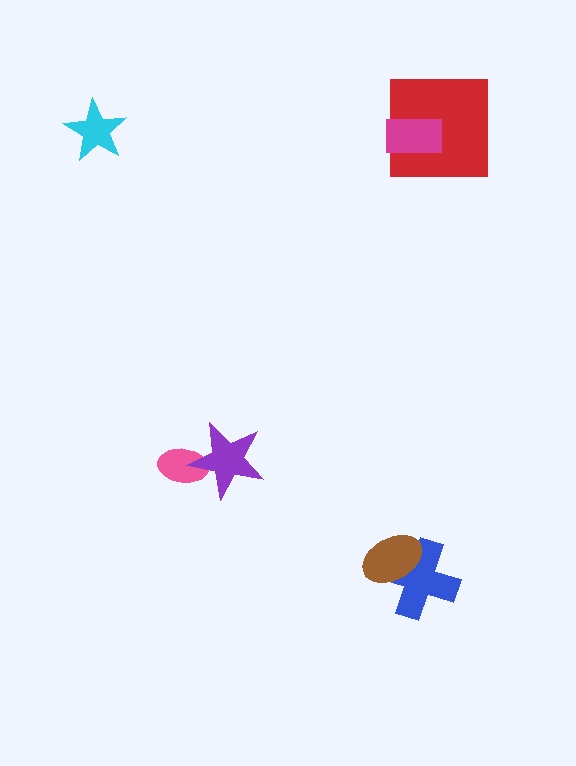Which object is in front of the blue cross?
The brown ellipse is in front of the blue cross.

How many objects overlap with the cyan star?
0 objects overlap with the cyan star.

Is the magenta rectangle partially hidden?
No, no other shape covers it.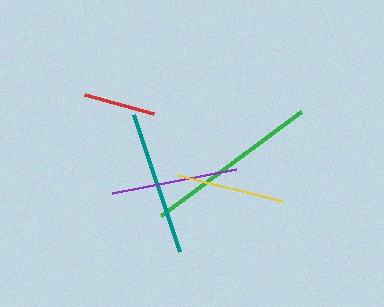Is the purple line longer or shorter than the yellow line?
The purple line is longer than the yellow line.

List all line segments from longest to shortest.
From longest to shortest: green, teal, purple, yellow, red.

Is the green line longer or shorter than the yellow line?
The green line is longer than the yellow line.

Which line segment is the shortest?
The red line is the shortest at approximately 72 pixels.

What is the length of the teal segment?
The teal segment is approximately 145 pixels long.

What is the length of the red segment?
The red segment is approximately 72 pixels long.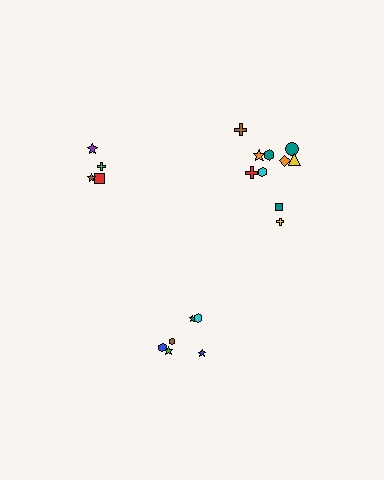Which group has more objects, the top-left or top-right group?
The top-right group.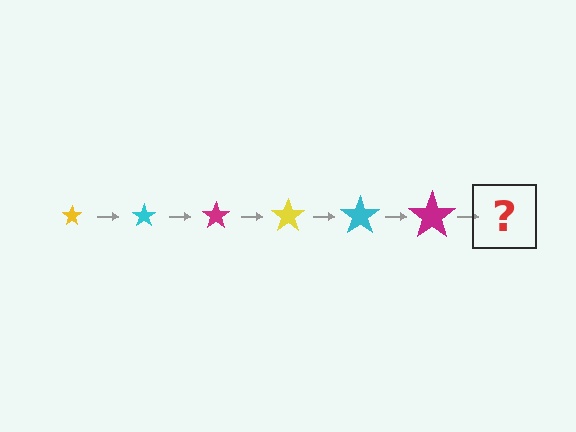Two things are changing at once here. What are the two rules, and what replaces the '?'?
The two rules are that the star grows larger each step and the color cycles through yellow, cyan, and magenta. The '?' should be a yellow star, larger than the previous one.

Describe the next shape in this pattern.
It should be a yellow star, larger than the previous one.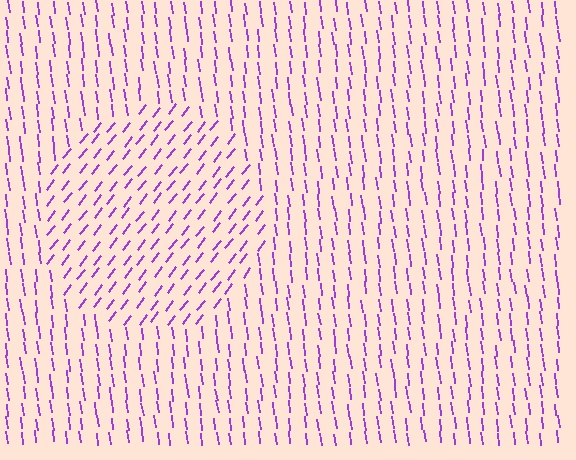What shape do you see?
I see a circle.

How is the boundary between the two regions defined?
The boundary is defined purely by a change in line orientation (approximately 45 degrees difference). All lines are the same color and thickness.